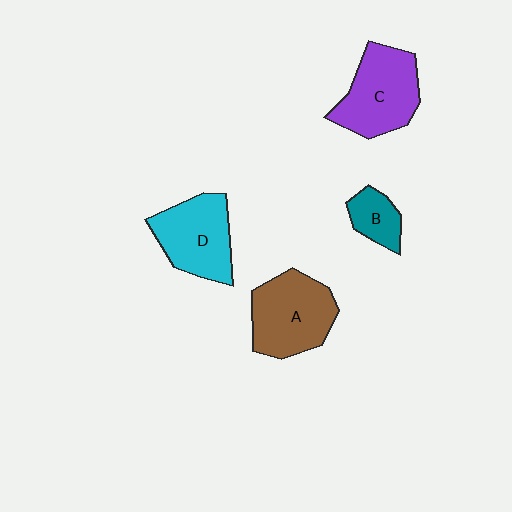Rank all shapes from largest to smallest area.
From largest to smallest: A (brown), C (purple), D (cyan), B (teal).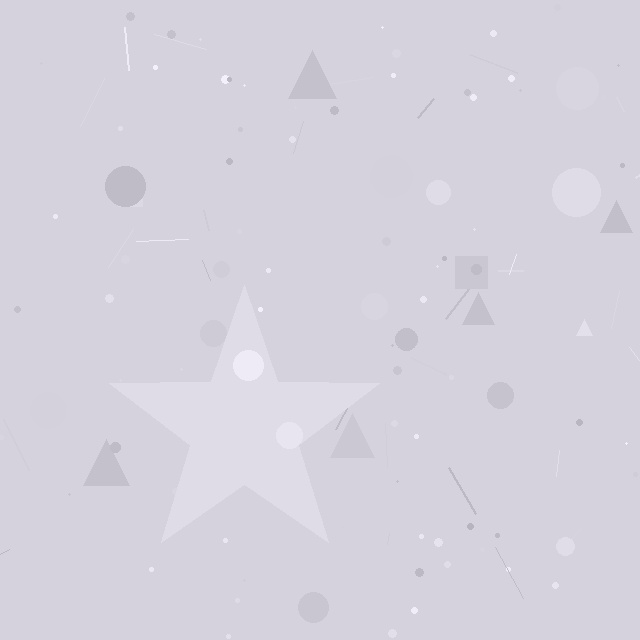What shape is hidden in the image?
A star is hidden in the image.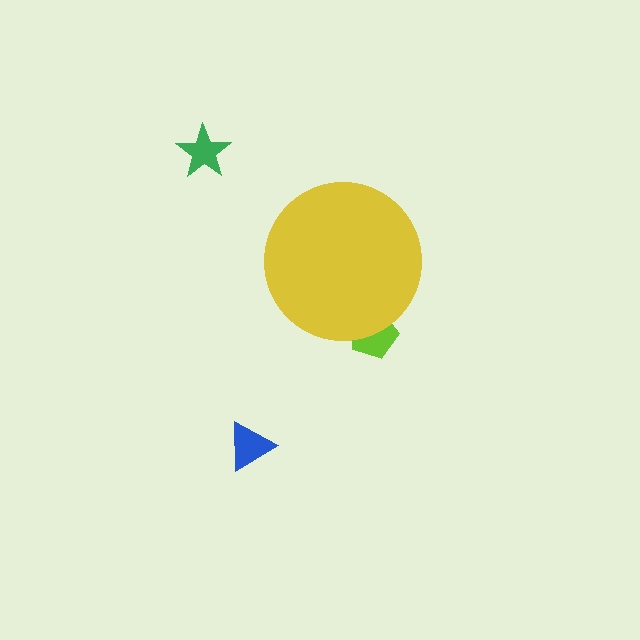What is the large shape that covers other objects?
A yellow circle.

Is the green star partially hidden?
No, the green star is fully visible.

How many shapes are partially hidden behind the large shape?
1 shape is partially hidden.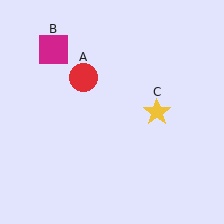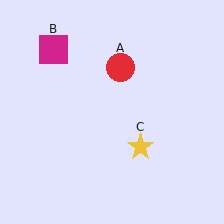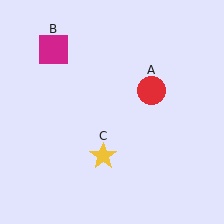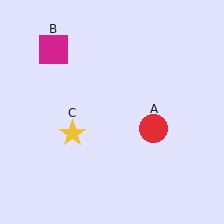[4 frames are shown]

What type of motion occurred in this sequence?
The red circle (object A), yellow star (object C) rotated clockwise around the center of the scene.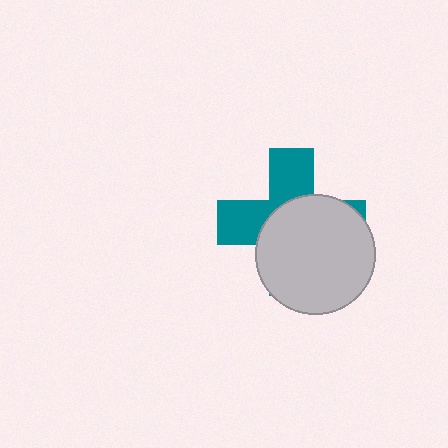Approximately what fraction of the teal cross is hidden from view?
Roughly 59% of the teal cross is hidden behind the light gray circle.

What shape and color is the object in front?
The object in front is a light gray circle.